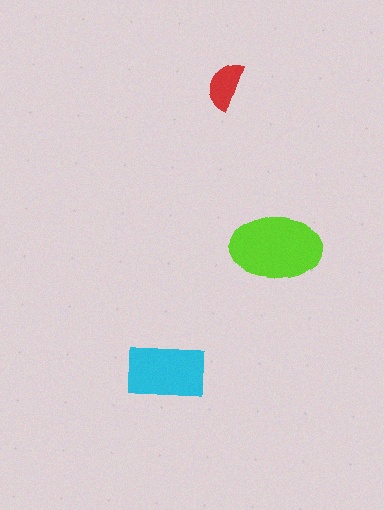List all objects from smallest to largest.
The red semicircle, the cyan rectangle, the lime ellipse.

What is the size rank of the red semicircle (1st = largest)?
3rd.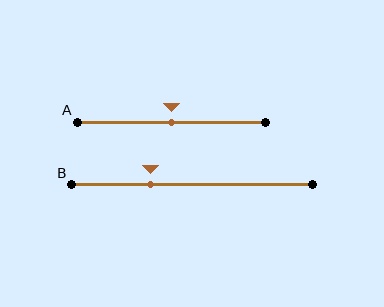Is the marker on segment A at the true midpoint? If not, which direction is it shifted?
Yes, the marker on segment A is at the true midpoint.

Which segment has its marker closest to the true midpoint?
Segment A has its marker closest to the true midpoint.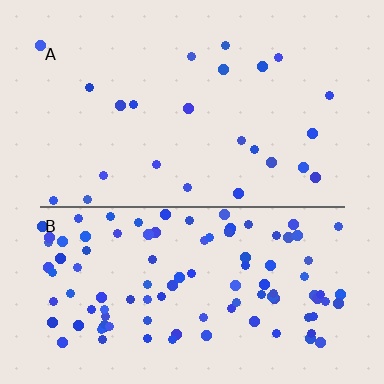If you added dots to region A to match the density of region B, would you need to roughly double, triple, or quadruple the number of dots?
Approximately quadruple.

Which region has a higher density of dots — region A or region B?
B (the bottom).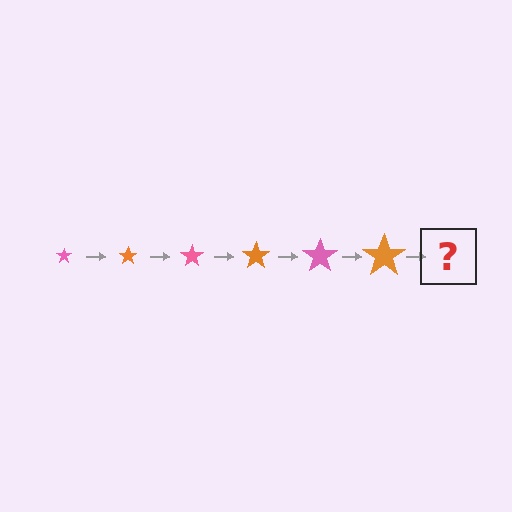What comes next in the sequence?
The next element should be a pink star, larger than the previous one.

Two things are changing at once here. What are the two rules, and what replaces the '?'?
The two rules are that the star grows larger each step and the color cycles through pink and orange. The '?' should be a pink star, larger than the previous one.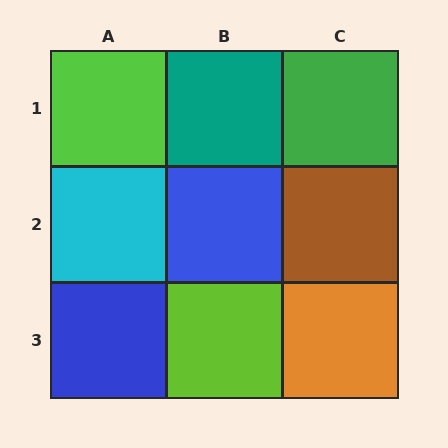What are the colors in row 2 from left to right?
Cyan, blue, brown.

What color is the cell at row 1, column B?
Teal.